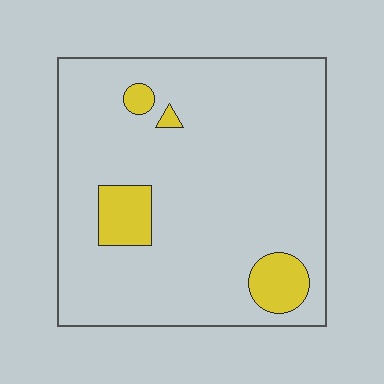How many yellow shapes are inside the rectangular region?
4.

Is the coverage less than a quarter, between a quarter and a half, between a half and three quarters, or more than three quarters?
Less than a quarter.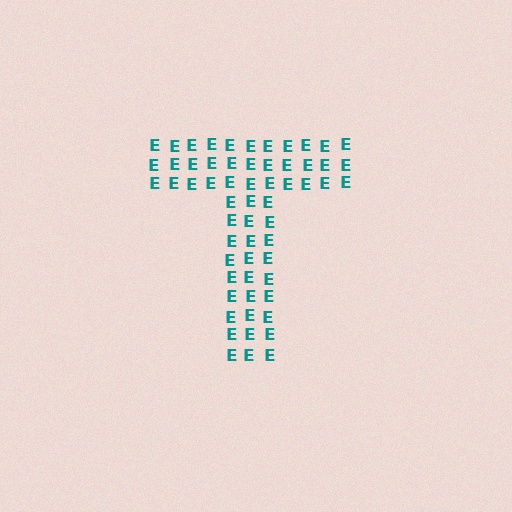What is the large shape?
The large shape is the letter T.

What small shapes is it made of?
It is made of small letter E's.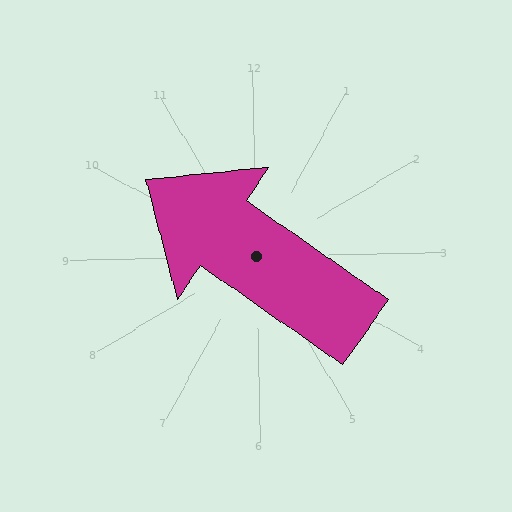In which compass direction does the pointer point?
Northwest.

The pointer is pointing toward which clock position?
Roughly 10 o'clock.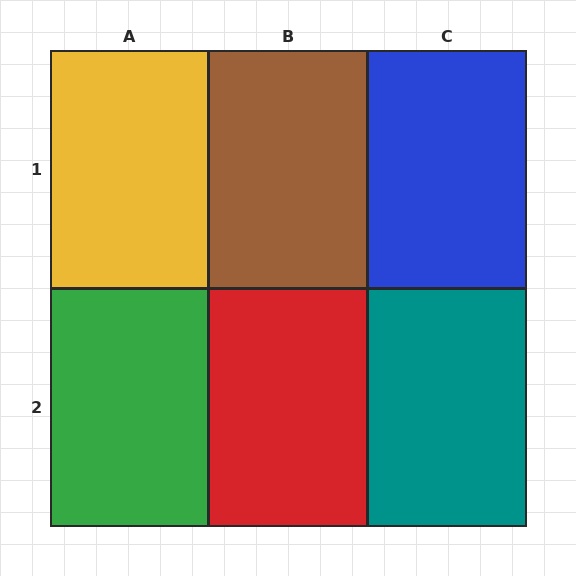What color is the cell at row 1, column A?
Yellow.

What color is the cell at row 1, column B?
Brown.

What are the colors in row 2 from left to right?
Green, red, teal.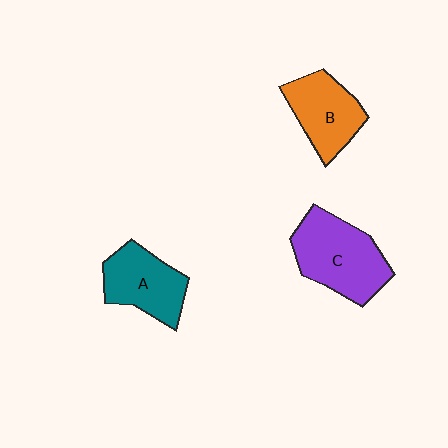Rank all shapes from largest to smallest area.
From largest to smallest: C (purple), A (teal), B (orange).